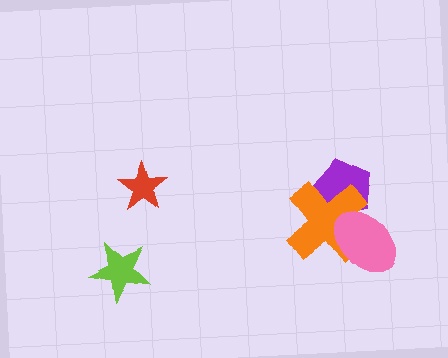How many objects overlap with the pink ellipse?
2 objects overlap with the pink ellipse.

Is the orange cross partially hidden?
Yes, it is partially covered by another shape.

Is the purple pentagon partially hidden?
Yes, it is partially covered by another shape.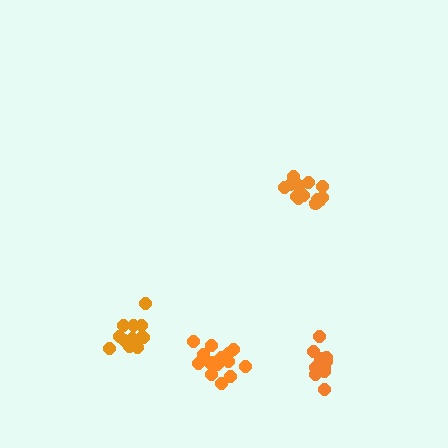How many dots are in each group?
Group 1: 10 dots, Group 2: 14 dots, Group 3: 15 dots, Group 4: 15 dots (54 total).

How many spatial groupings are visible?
There are 4 spatial groupings.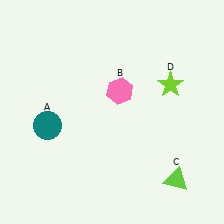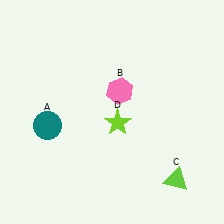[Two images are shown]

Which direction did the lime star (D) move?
The lime star (D) moved left.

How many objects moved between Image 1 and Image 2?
1 object moved between the two images.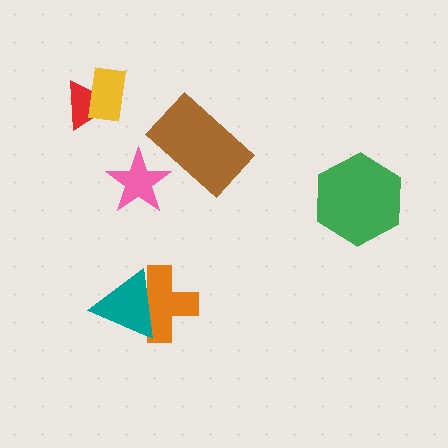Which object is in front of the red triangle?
The yellow rectangle is in front of the red triangle.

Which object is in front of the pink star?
The brown rectangle is in front of the pink star.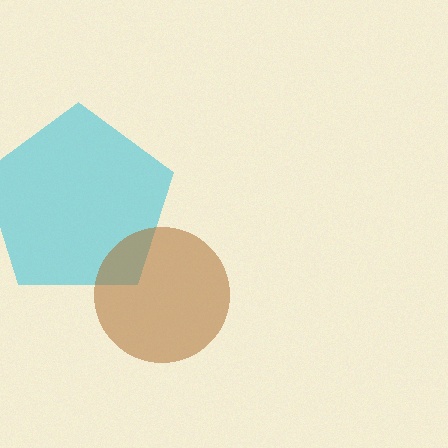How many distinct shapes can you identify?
There are 2 distinct shapes: a cyan pentagon, a brown circle.